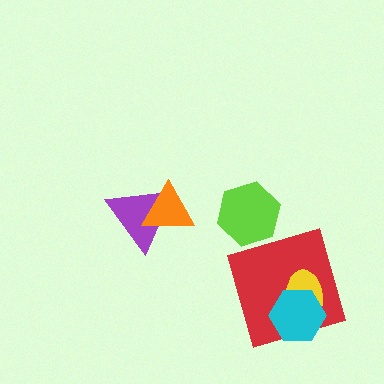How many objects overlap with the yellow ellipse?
2 objects overlap with the yellow ellipse.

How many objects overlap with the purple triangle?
1 object overlaps with the purple triangle.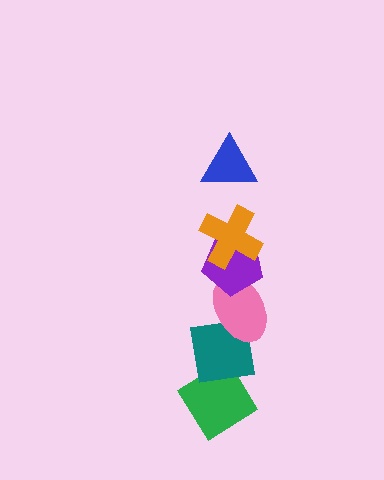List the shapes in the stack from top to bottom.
From top to bottom: the blue triangle, the orange cross, the purple pentagon, the pink ellipse, the teal square, the green diamond.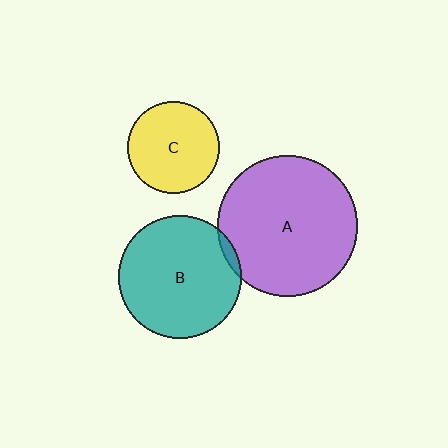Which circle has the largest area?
Circle A (purple).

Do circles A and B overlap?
Yes.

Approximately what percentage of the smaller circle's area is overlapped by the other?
Approximately 5%.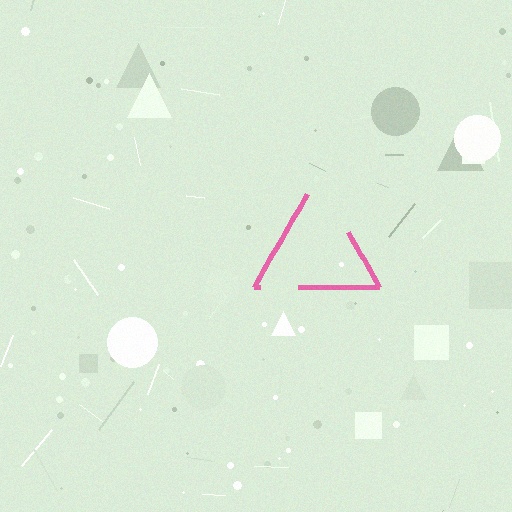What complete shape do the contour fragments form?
The contour fragments form a triangle.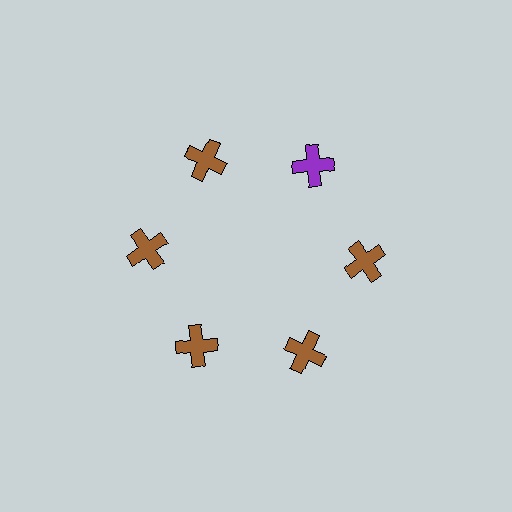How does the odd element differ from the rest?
It has a different color: purple instead of brown.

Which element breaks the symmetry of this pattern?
The purple cross at roughly the 1 o'clock position breaks the symmetry. All other shapes are brown crosses.